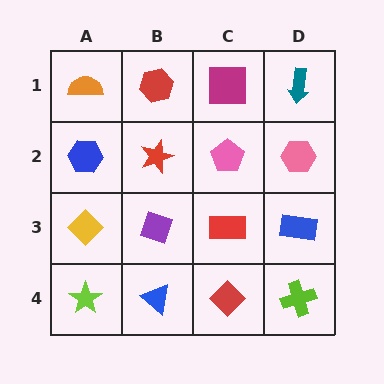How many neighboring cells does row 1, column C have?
3.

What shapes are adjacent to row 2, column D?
A teal arrow (row 1, column D), a blue rectangle (row 3, column D), a pink pentagon (row 2, column C).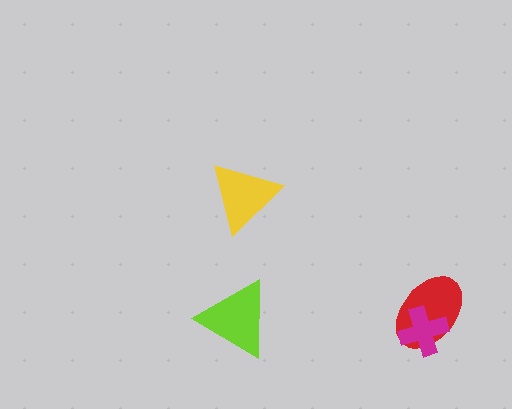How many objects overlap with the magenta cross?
1 object overlaps with the magenta cross.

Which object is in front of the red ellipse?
The magenta cross is in front of the red ellipse.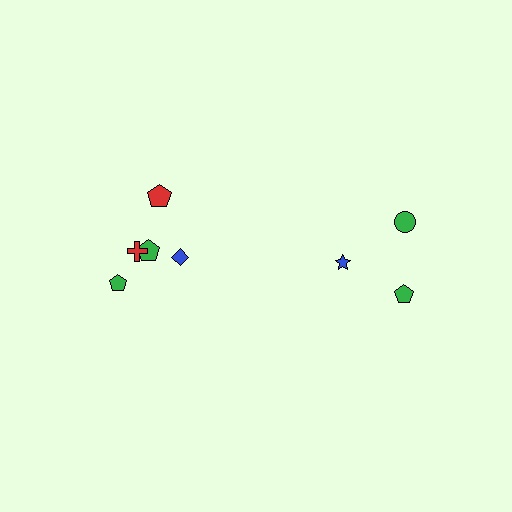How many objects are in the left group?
There are 5 objects.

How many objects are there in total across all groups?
There are 8 objects.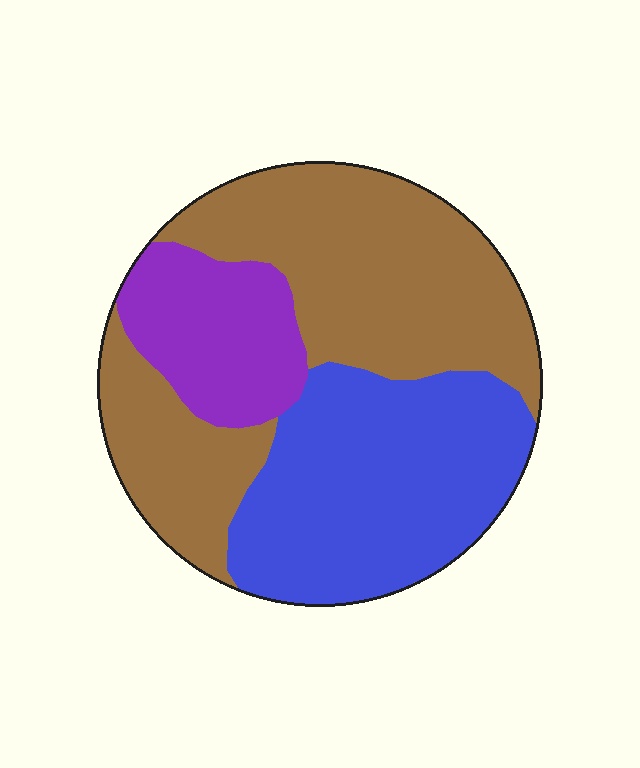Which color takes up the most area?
Brown, at roughly 50%.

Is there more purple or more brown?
Brown.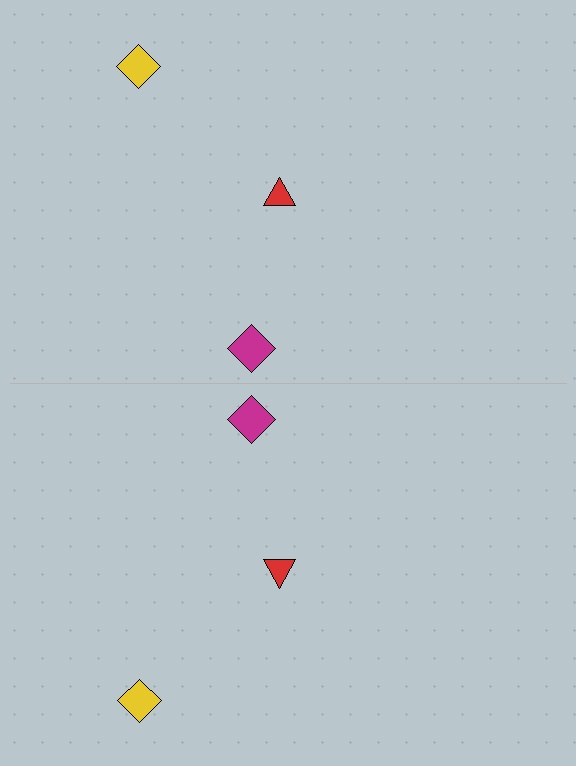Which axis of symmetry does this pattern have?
The pattern has a horizontal axis of symmetry running through the center of the image.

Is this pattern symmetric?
Yes, this pattern has bilateral (reflection) symmetry.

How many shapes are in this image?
There are 6 shapes in this image.